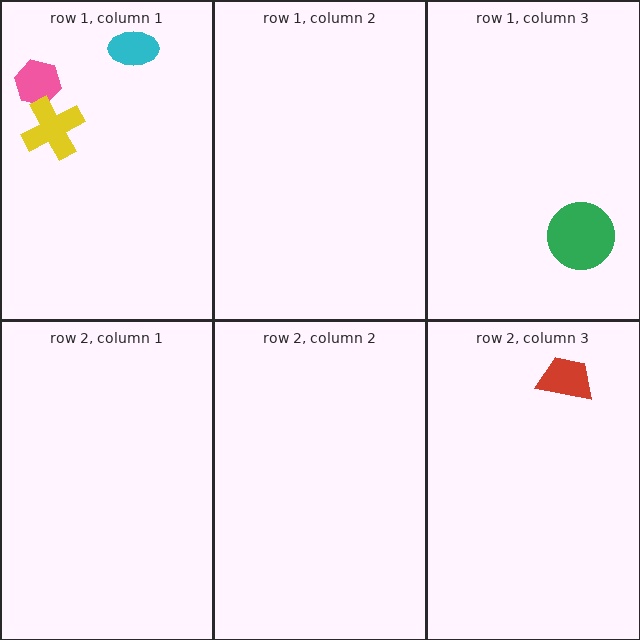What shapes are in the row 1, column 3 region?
The green circle.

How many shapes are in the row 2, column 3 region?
1.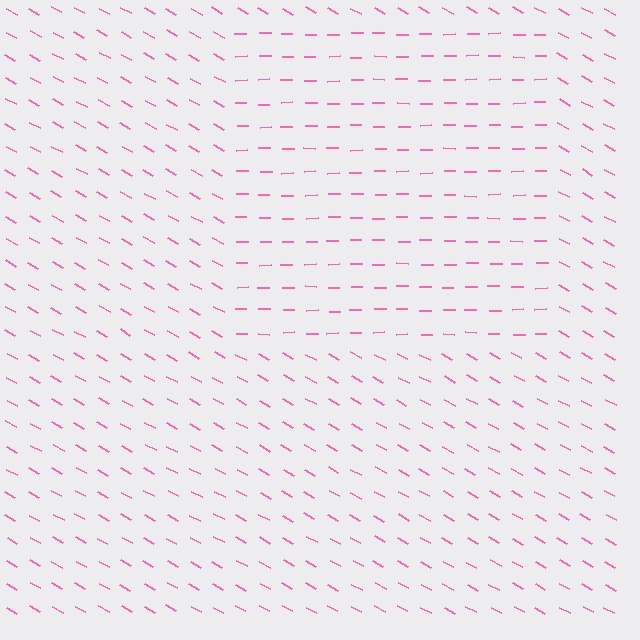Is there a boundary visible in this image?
Yes, there is a texture boundary formed by a change in line orientation.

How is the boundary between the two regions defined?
The boundary is defined purely by a change in line orientation (approximately 30 degrees difference). All lines are the same color and thickness.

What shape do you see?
I see a rectangle.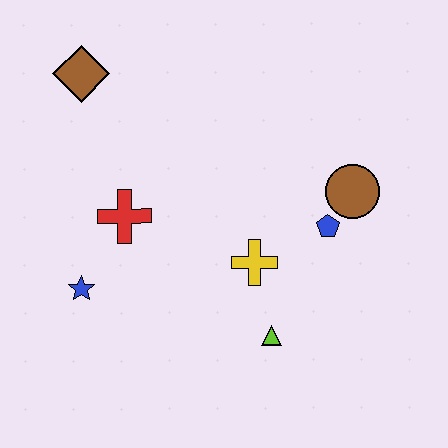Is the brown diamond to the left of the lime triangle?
Yes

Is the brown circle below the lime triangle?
No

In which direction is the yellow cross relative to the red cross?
The yellow cross is to the right of the red cross.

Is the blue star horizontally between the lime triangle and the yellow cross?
No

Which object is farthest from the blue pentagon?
The brown diamond is farthest from the blue pentagon.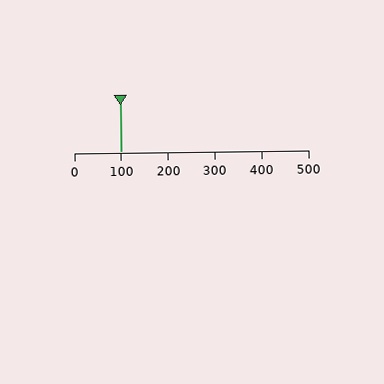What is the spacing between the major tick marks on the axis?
The major ticks are spaced 100 apart.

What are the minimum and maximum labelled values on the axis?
The axis runs from 0 to 500.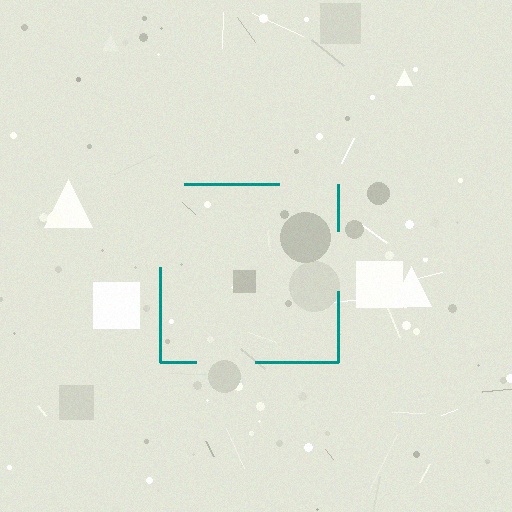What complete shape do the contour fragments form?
The contour fragments form a square.